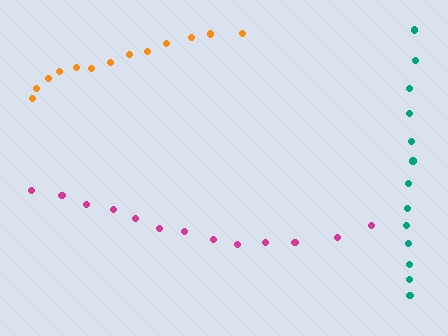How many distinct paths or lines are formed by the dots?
There are 3 distinct paths.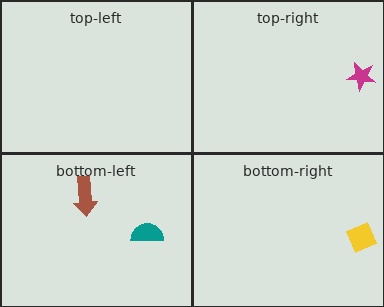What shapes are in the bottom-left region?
The teal semicircle, the brown arrow.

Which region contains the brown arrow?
The bottom-left region.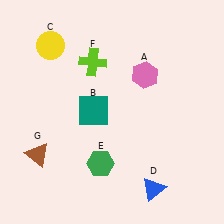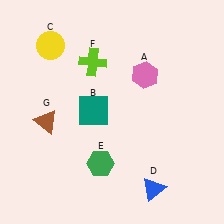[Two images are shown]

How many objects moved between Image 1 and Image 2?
1 object moved between the two images.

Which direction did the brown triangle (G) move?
The brown triangle (G) moved up.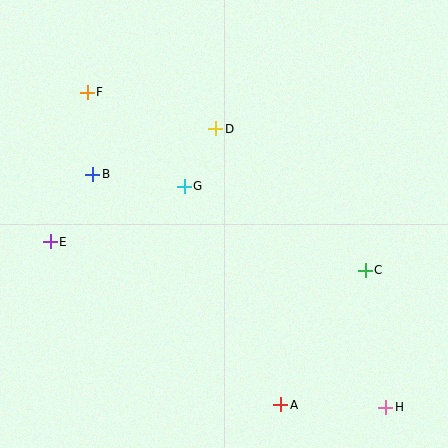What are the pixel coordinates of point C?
Point C is at (365, 270).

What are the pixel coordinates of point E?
Point E is at (50, 242).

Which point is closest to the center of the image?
Point G at (184, 186) is closest to the center.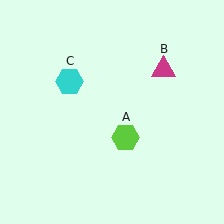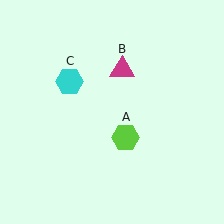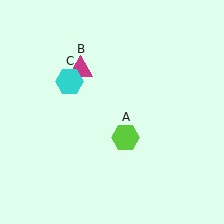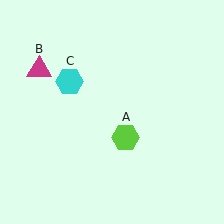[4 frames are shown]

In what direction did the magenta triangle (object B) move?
The magenta triangle (object B) moved left.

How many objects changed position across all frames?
1 object changed position: magenta triangle (object B).